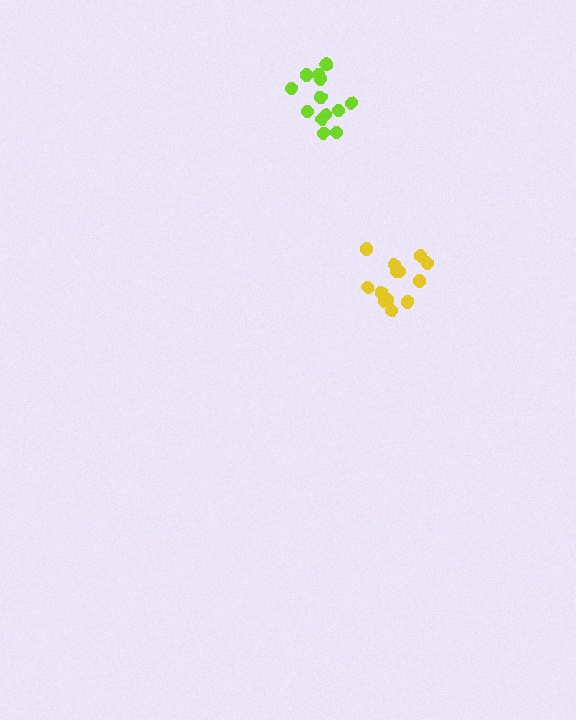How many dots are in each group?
Group 1: 13 dots, Group 2: 14 dots (27 total).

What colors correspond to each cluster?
The clusters are colored: yellow, lime.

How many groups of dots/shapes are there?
There are 2 groups.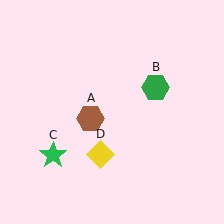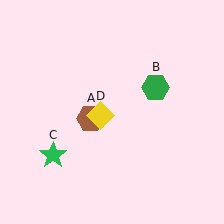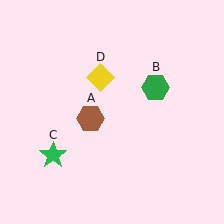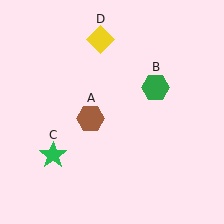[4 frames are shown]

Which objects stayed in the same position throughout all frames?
Brown hexagon (object A) and green hexagon (object B) and green star (object C) remained stationary.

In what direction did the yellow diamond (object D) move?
The yellow diamond (object D) moved up.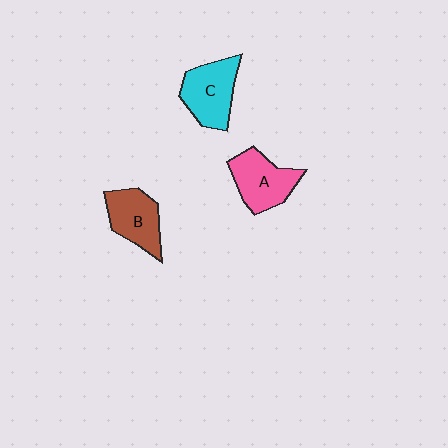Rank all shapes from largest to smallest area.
From largest to smallest: C (cyan), A (pink), B (brown).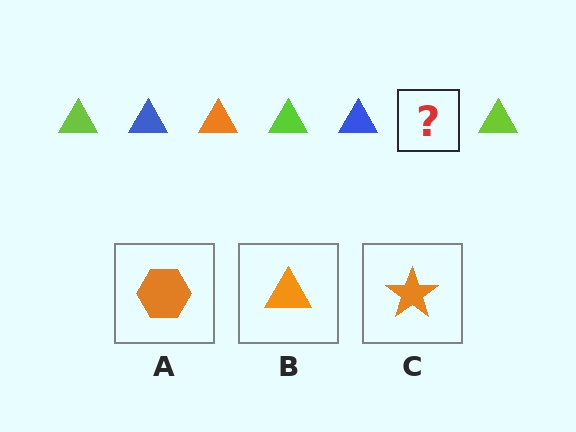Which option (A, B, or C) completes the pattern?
B.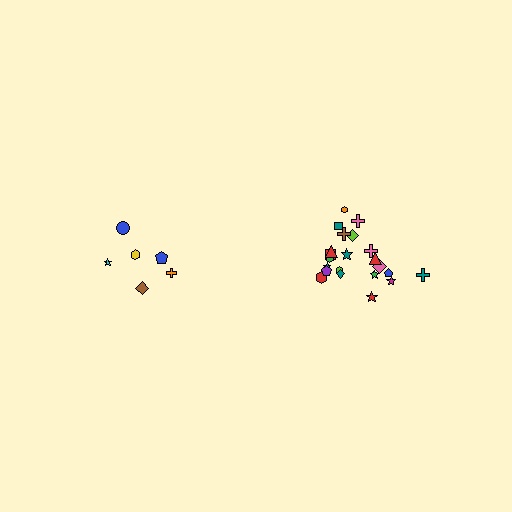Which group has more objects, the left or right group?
The right group.